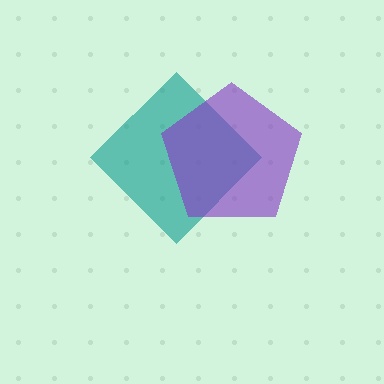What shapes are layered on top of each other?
The layered shapes are: a teal diamond, a purple pentagon.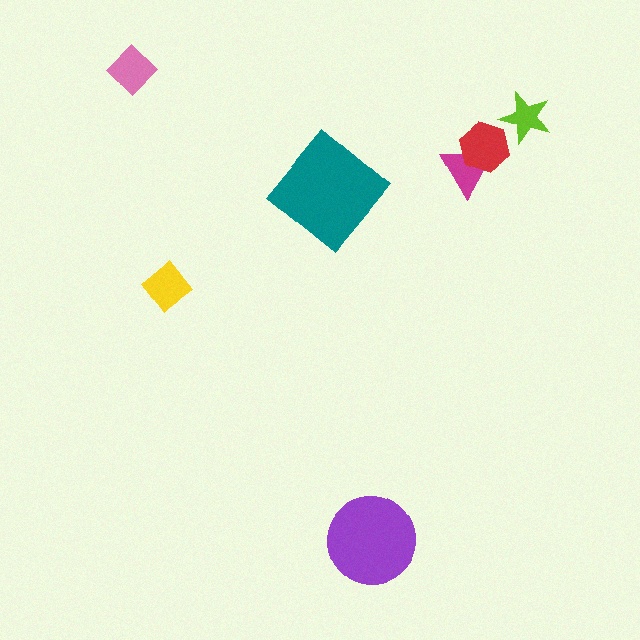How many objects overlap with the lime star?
0 objects overlap with the lime star.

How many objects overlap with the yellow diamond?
0 objects overlap with the yellow diamond.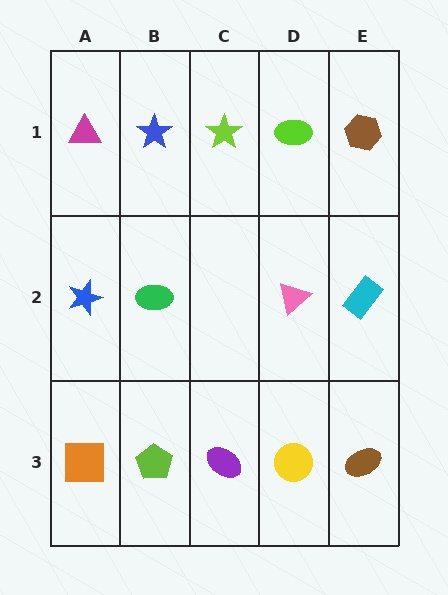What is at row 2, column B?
A green ellipse.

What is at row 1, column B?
A blue star.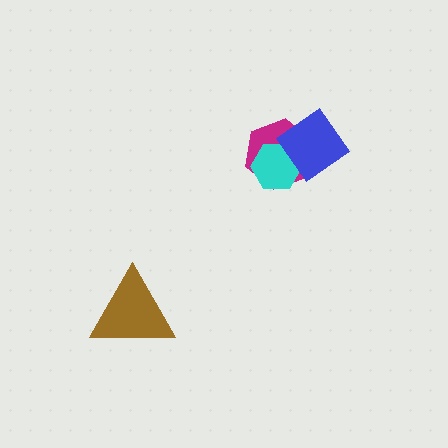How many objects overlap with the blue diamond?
2 objects overlap with the blue diamond.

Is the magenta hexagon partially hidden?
Yes, it is partially covered by another shape.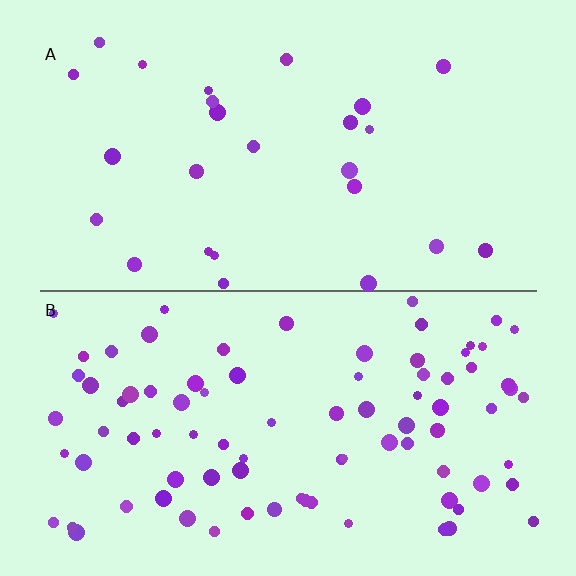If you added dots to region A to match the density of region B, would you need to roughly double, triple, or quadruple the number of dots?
Approximately triple.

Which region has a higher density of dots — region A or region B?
B (the bottom).